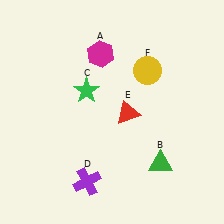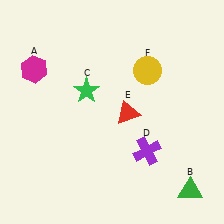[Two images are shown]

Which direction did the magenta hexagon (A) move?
The magenta hexagon (A) moved left.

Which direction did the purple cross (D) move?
The purple cross (D) moved right.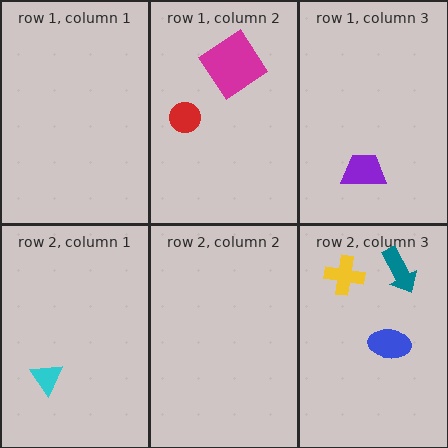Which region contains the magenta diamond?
The row 1, column 2 region.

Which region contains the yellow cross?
The row 2, column 3 region.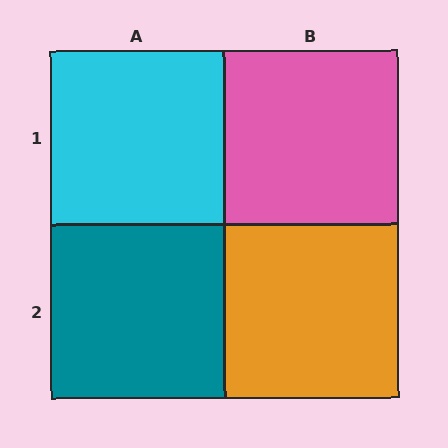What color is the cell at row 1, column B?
Pink.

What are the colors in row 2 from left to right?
Teal, orange.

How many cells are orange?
1 cell is orange.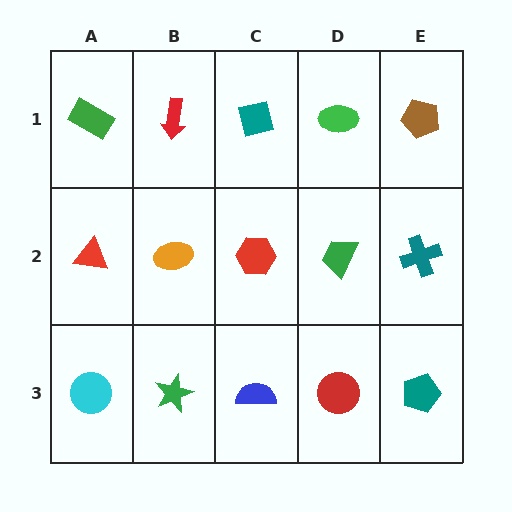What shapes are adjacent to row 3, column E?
A teal cross (row 2, column E), a red circle (row 3, column D).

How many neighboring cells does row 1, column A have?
2.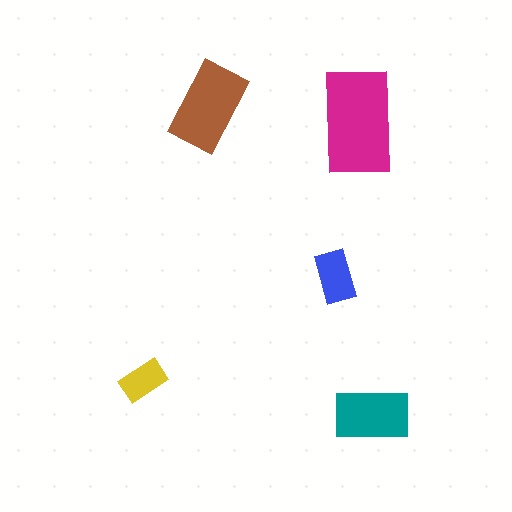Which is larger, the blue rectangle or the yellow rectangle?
The blue one.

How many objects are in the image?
There are 5 objects in the image.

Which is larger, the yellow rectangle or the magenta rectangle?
The magenta one.